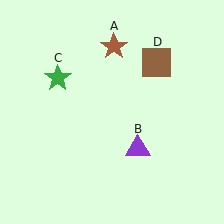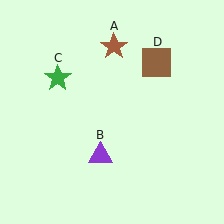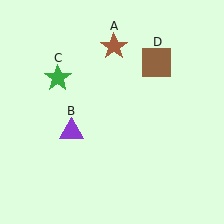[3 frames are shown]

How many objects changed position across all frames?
1 object changed position: purple triangle (object B).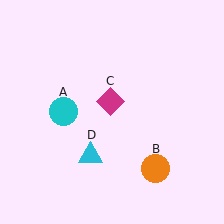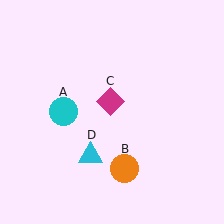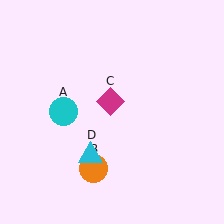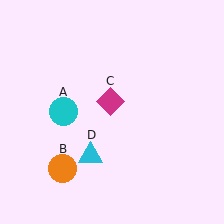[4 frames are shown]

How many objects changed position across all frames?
1 object changed position: orange circle (object B).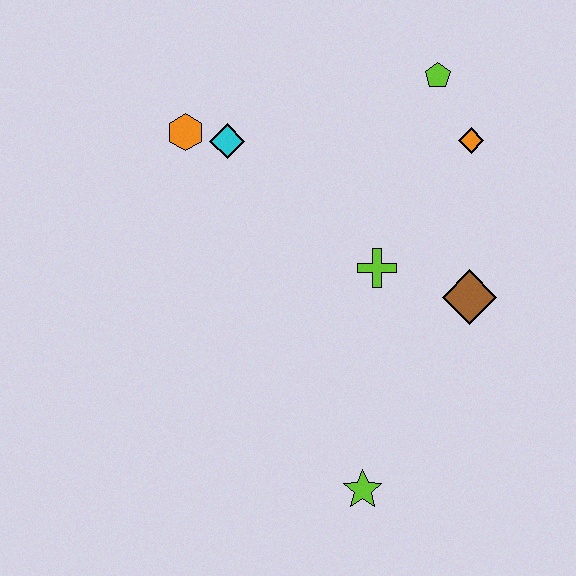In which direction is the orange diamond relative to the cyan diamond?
The orange diamond is to the right of the cyan diamond.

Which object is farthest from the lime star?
The lime pentagon is farthest from the lime star.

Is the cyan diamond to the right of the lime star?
No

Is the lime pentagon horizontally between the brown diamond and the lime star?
Yes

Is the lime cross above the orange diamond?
No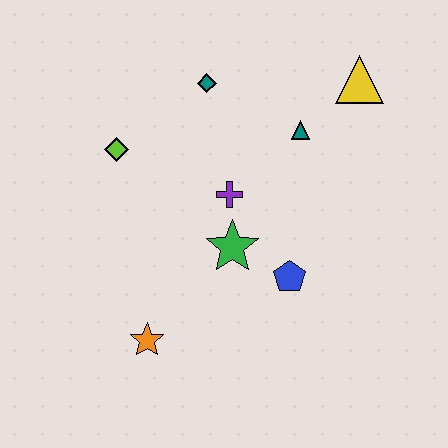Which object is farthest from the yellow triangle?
The orange star is farthest from the yellow triangle.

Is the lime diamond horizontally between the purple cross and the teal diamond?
No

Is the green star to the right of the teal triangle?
No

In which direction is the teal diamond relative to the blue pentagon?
The teal diamond is above the blue pentagon.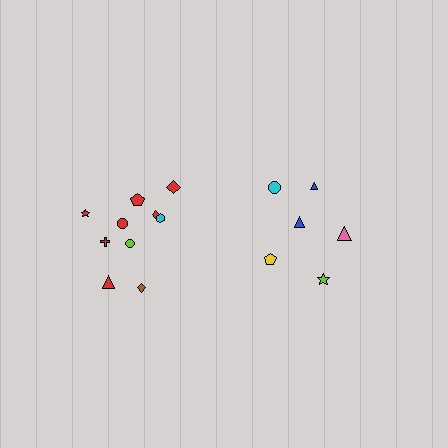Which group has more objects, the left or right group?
The left group.